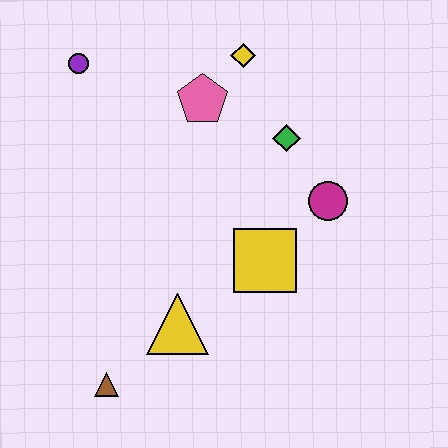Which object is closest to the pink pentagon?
The yellow diamond is closest to the pink pentagon.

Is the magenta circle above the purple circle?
No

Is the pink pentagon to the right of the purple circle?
Yes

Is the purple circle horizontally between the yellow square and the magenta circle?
No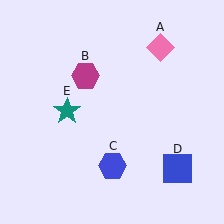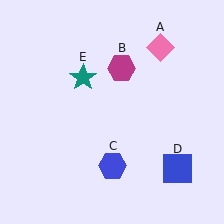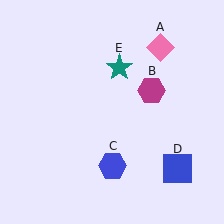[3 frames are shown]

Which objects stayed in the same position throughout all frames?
Pink diamond (object A) and blue hexagon (object C) and blue square (object D) remained stationary.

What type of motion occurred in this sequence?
The magenta hexagon (object B), teal star (object E) rotated clockwise around the center of the scene.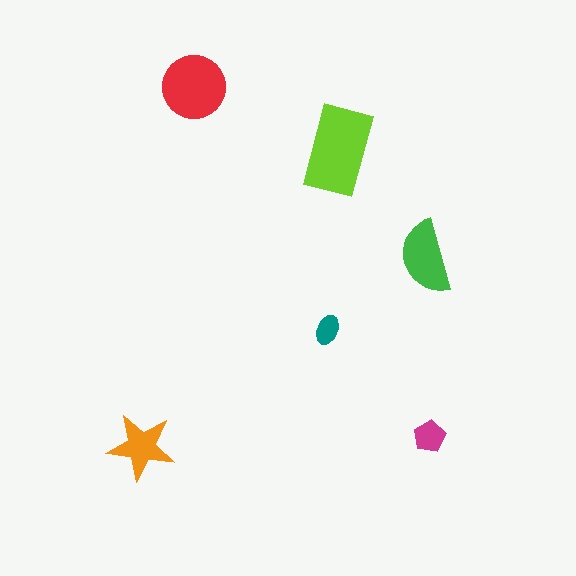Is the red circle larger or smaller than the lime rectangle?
Smaller.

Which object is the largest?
The lime rectangle.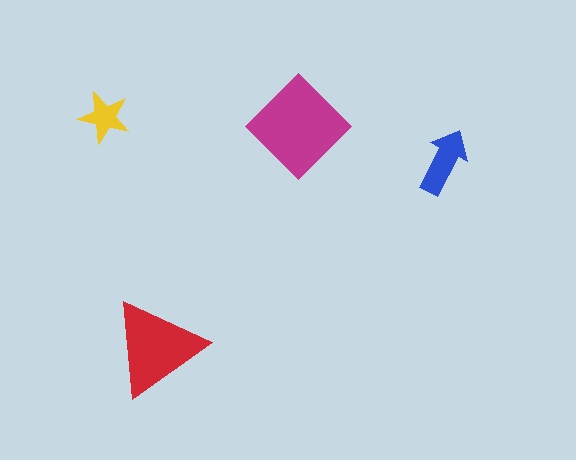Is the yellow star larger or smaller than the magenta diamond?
Smaller.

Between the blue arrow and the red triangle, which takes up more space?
The red triangle.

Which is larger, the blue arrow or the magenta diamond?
The magenta diamond.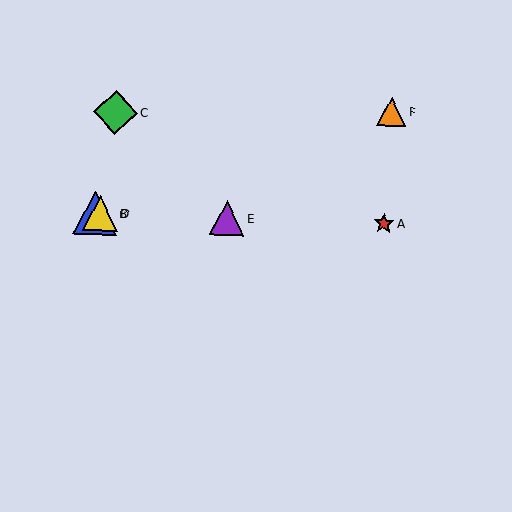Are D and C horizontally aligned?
No, D is at y≈213 and C is at y≈112.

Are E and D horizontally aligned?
Yes, both are at y≈218.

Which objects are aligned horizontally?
Objects A, B, D, E are aligned horizontally.